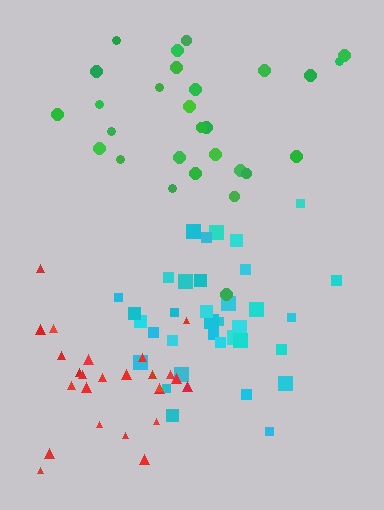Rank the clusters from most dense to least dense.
cyan, red, green.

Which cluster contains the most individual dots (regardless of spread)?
Cyan (35).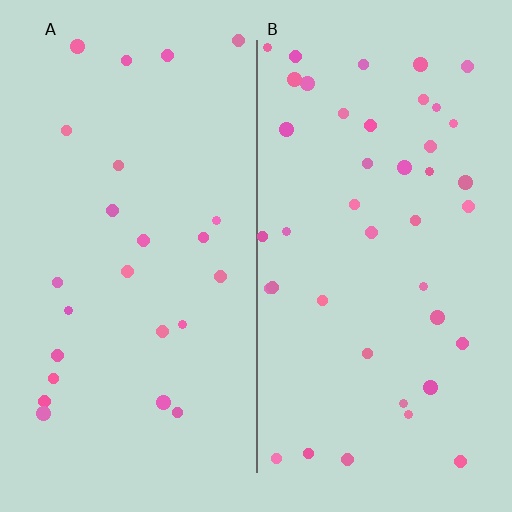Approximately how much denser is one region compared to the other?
Approximately 1.7× — region B over region A.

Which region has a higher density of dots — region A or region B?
B (the right).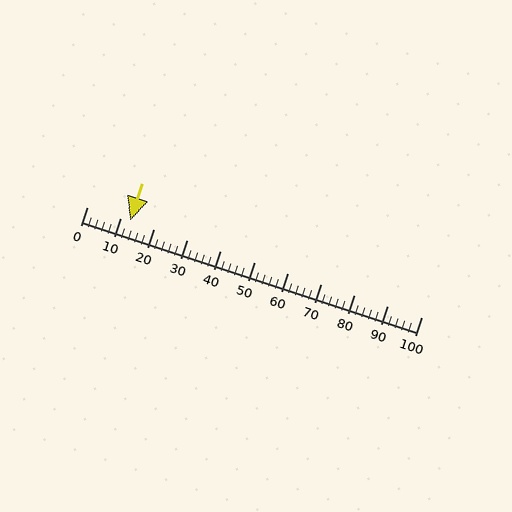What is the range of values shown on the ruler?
The ruler shows values from 0 to 100.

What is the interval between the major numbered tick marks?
The major tick marks are spaced 10 units apart.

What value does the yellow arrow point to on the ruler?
The yellow arrow points to approximately 13.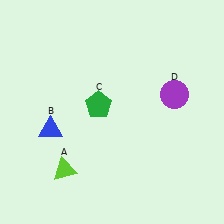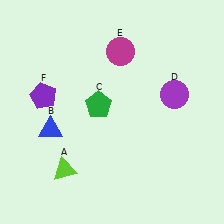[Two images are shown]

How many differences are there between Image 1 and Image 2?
There are 2 differences between the two images.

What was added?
A magenta circle (E), a purple pentagon (F) were added in Image 2.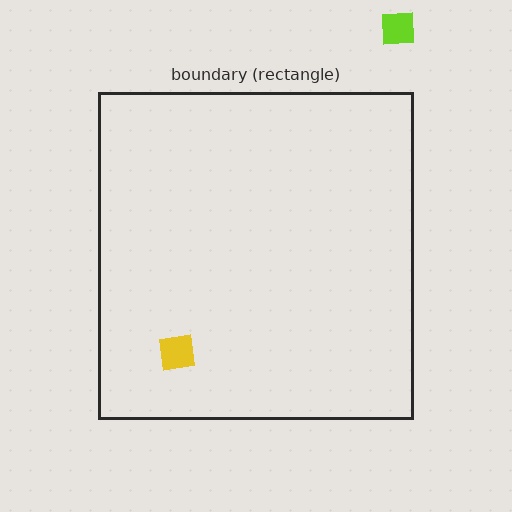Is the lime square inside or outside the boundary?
Outside.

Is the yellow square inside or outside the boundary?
Inside.